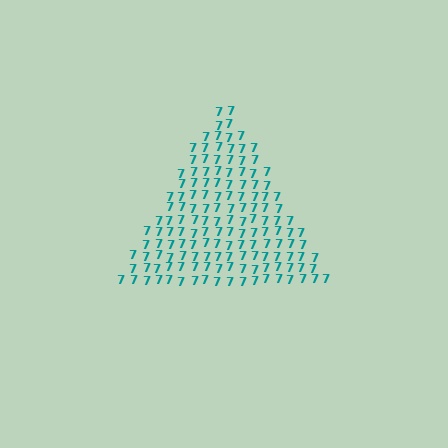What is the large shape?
The large shape is a triangle.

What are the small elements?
The small elements are digit 7's.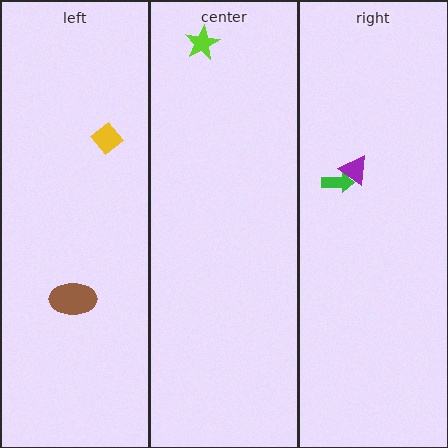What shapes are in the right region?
The purple triangle, the green arrow.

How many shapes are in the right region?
2.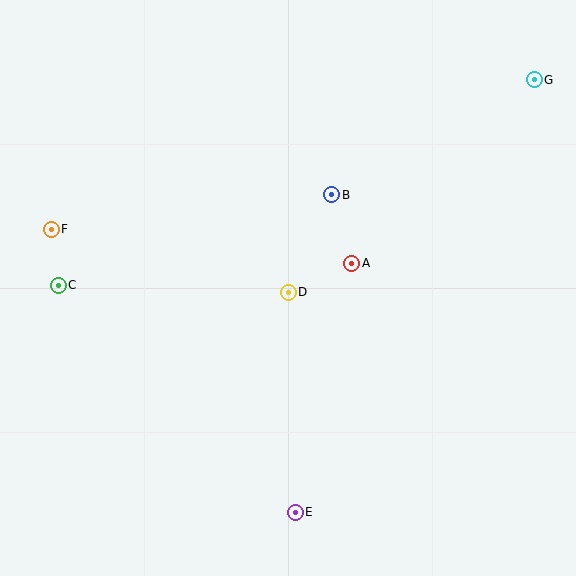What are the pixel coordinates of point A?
Point A is at (352, 263).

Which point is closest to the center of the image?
Point D at (288, 292) is closest to the center.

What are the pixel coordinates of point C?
Point C is at (58, 285).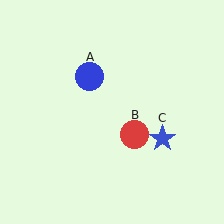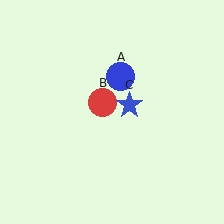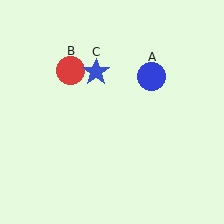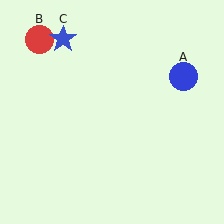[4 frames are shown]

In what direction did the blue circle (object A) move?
The blue circle (object A) moved right.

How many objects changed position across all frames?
3 objects changed position: blue circle (object A), red circle (object B), blue star (object C).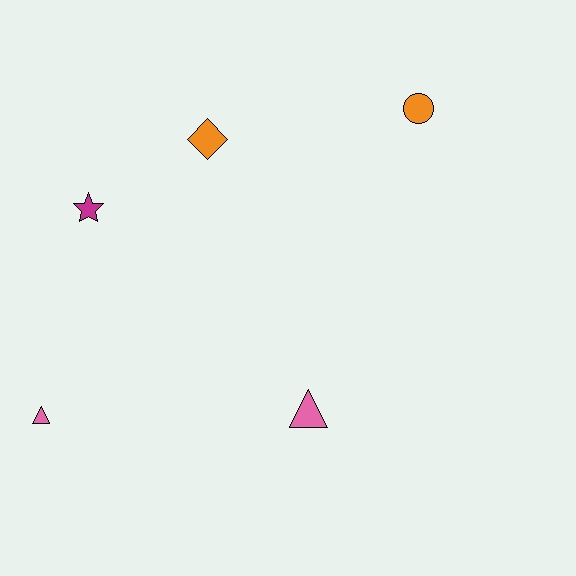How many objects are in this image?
There are 5 objects.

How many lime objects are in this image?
There are no lime objects.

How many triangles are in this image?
There are 2 triangles.